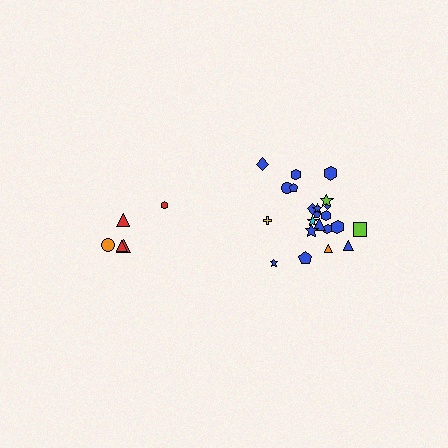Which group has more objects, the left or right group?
The right group.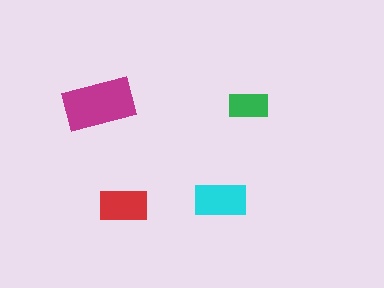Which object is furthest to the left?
The magenta rectangle is leftmost.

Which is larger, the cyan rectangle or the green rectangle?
The cyan one.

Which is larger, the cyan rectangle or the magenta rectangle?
The magenta one.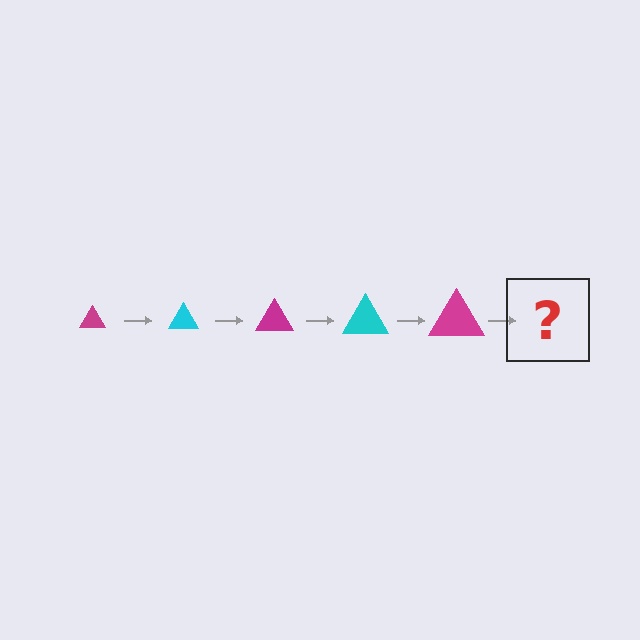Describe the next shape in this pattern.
It should be a cyan triangle, larger than the previous one.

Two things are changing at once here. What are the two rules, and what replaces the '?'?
The two rules are that the triangle grows larger each step and the color cycles through magenta and cyan. The '?' should be a cyan triangle, larger than the previous one.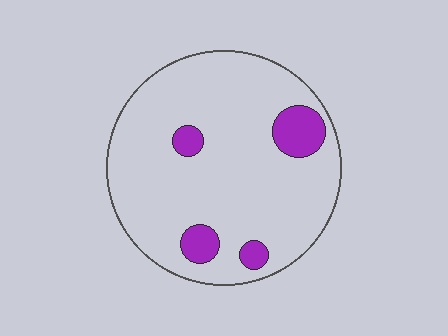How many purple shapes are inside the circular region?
4.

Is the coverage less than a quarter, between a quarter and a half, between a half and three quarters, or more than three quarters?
Less than a quarter.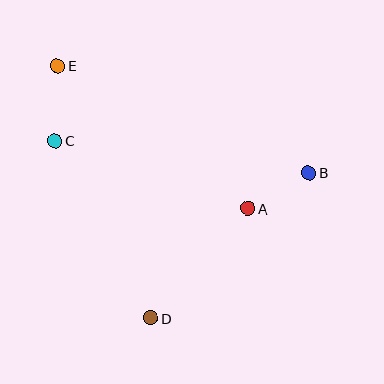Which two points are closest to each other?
Points A and B are closest to each other.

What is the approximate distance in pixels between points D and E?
The distance between D and E is approximately 269 pixels.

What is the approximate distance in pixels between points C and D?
The distance between C and D is approximately 201 pixels.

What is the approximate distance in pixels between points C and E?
The distance between C and E is approximately 75 pixels.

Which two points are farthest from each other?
Points B and E are farthest from each other.